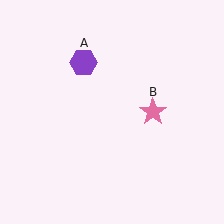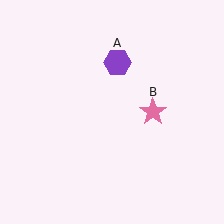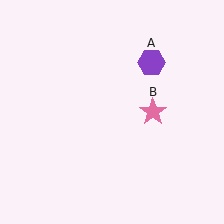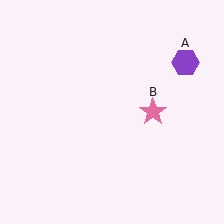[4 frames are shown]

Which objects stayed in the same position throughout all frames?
Pink star (object B) remained stationary.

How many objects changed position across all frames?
1 object changed position: purple hexagon (object A).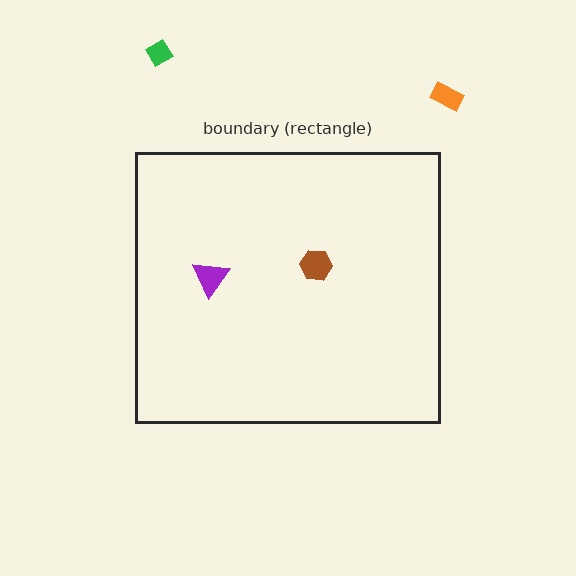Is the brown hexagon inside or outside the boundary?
Inside.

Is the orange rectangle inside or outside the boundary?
Outside.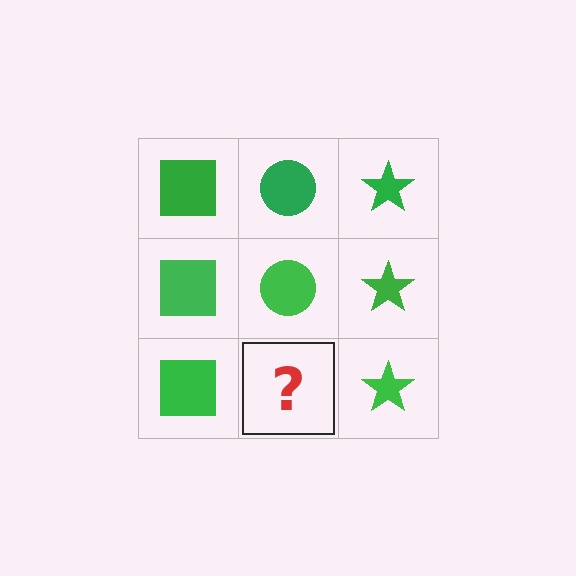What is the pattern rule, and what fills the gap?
The rule is that each column has a consistent shape. The gap should be filled with a green circle.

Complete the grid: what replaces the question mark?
The question mark should be replaced with a green circle.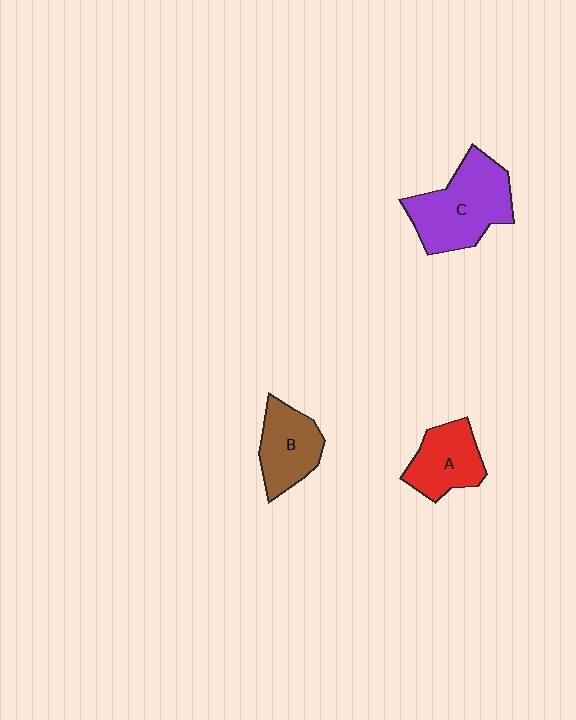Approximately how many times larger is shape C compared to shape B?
Approximately 1.5 times.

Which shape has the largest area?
Shape C (purple).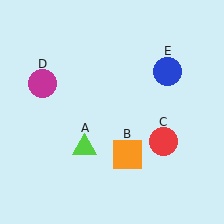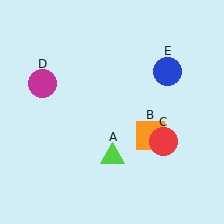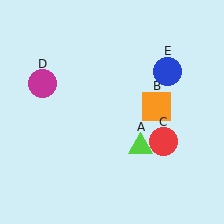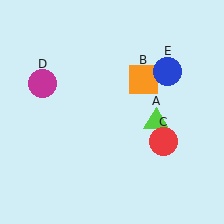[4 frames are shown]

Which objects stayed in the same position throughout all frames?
Red circle (object C) and magenta circle (object D) and blue circle (object E) remained stationary.